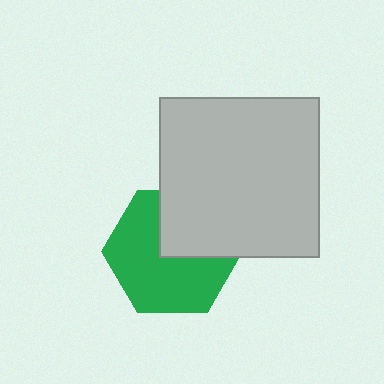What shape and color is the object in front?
The object in front is a light gray square.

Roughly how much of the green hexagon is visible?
Most of it is visible (roughly 65%).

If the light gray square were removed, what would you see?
You would see the complete green hexagon.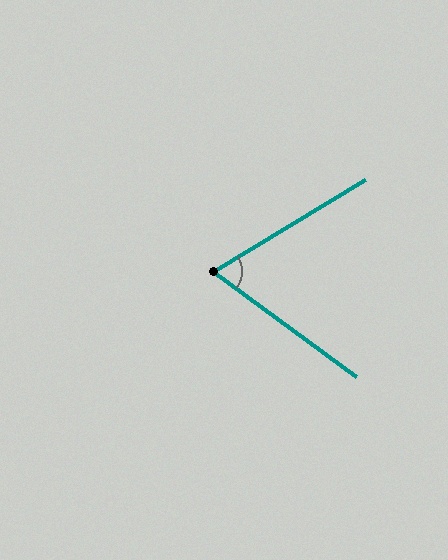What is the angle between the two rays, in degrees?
Approximately 67 degrees.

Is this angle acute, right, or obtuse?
It is acute.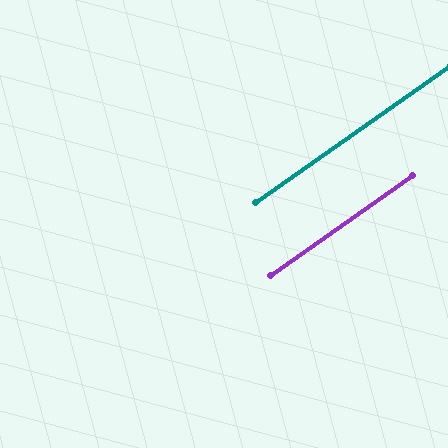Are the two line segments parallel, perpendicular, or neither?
Parallel — their directions differ by only 0.1°.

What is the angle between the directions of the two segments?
Approximately 0 degrees.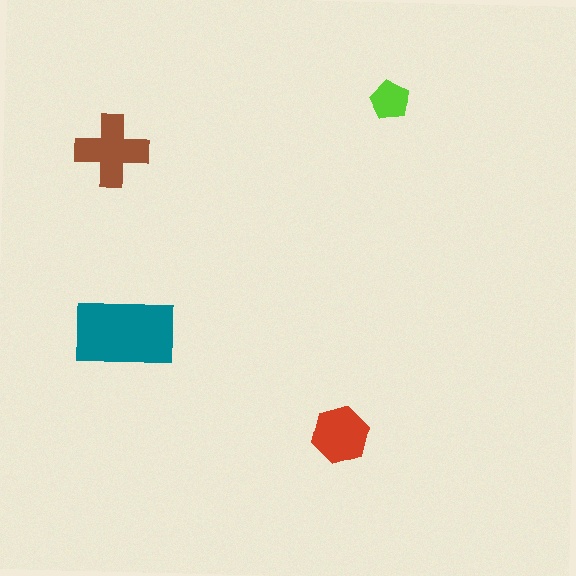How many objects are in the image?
There are 4 objects in the image.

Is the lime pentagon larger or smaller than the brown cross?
Smaller.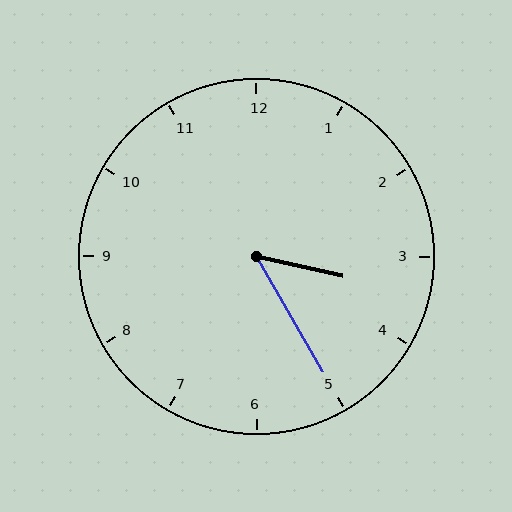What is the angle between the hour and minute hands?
Approximately 48 degrees.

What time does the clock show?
3:25.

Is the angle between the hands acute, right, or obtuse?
It is acute.